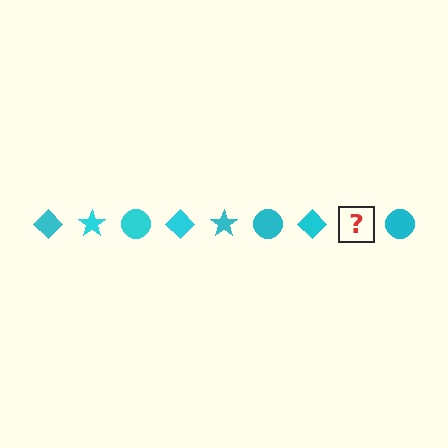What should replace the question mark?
The question mark should be replaced with a cyan star.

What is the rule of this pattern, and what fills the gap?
The rule is that the pattern cycles through diamond, star, circle shapes in cyan. The gap should be filled with a cyan star.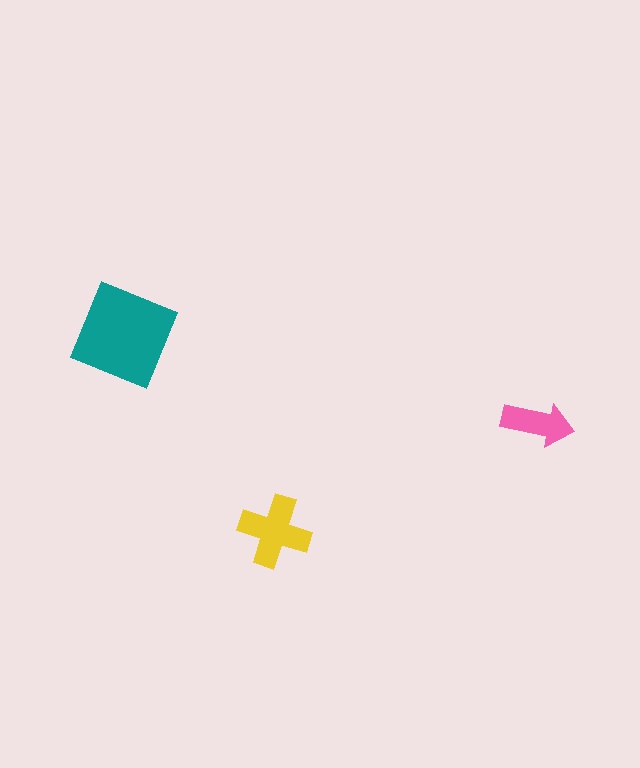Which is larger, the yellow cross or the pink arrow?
The yellow cross.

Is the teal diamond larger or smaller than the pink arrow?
Larger.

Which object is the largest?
The teal diamond.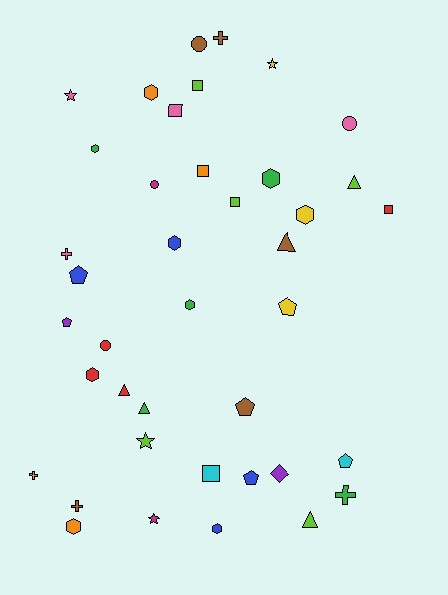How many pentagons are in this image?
There are 6 pentagons.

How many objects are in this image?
There are 40 objects.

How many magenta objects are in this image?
There are 2 magenta objects.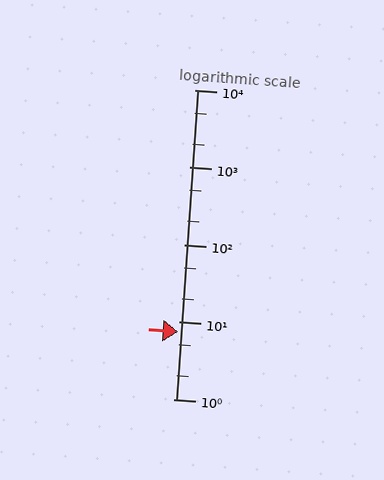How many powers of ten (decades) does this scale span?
The scale spans 4 decades, from 1 to 10000.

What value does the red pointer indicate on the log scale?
The pointer indicates approximately 7.5.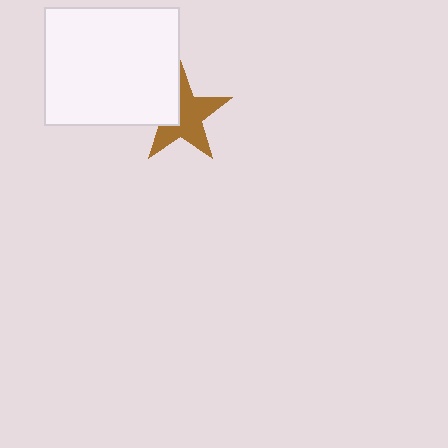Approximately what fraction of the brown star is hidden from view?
Roughly 32% of the brown star is hidden behind the white rectangle.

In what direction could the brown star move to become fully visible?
The brown star could move toward the lower-right. That would shift it out from behind the white rectangle entirely.